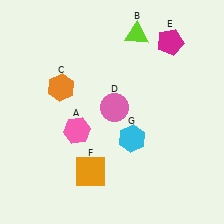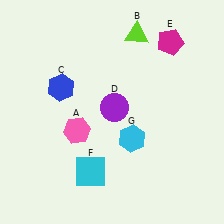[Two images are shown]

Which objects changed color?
C changed from orange to blue. D changed from pink to purple. F changed from orange to cyan.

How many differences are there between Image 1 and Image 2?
There are 3 differences between the two images.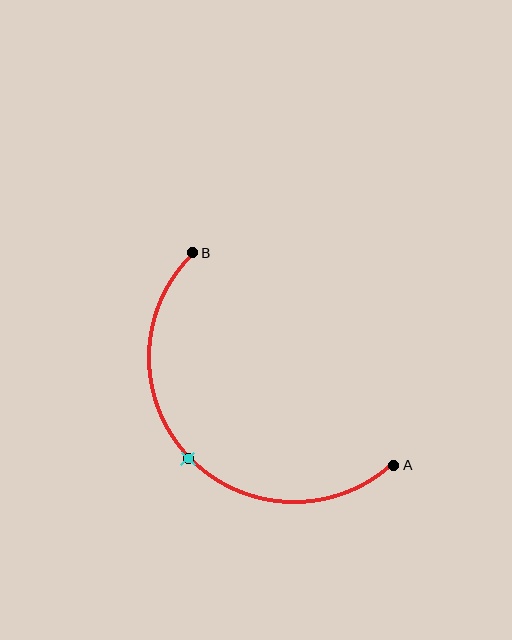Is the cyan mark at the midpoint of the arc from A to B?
Yes. The cyan mark lies on the arc at equal arc-length from both A and B — it is the arc midpoint.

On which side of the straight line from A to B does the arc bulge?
The arc bulges below and to the left of the straight line connecting A and B.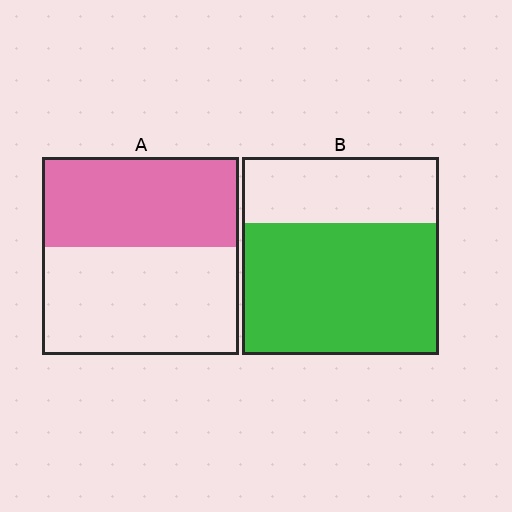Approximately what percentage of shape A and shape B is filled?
A is approximately 45% and B is approximately 65%.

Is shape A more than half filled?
No.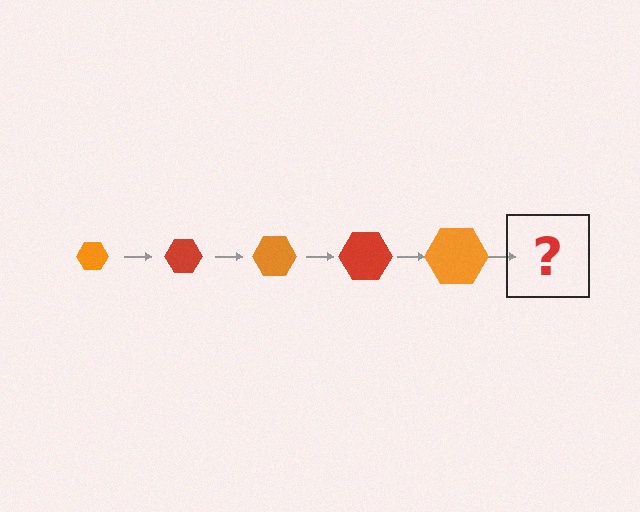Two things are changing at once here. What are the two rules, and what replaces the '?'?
The two rules are that the hexagon grows larger each step and the color cycles through orange and red. The '?' should be a red hexagon, larger than the previous one.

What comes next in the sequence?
The next element should be a red hexagon, larger than the previous one.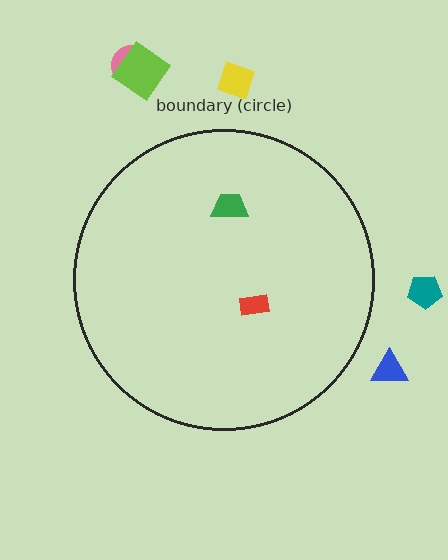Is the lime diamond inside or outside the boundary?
Outside.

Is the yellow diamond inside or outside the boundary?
Outside.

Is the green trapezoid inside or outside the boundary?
Inside.